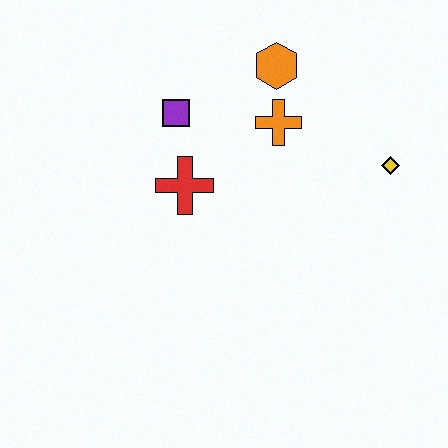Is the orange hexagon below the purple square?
No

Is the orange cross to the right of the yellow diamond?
No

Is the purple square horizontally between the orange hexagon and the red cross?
No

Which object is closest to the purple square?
The red cross is closest to the purple square.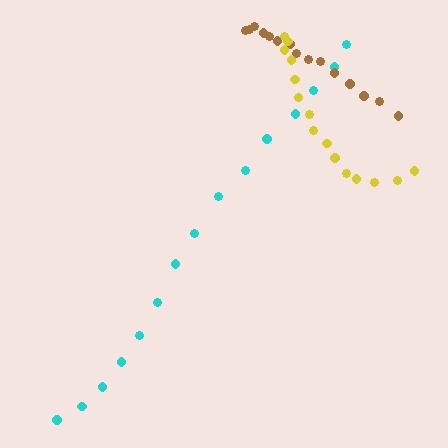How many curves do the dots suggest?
There are 3 distinct paths.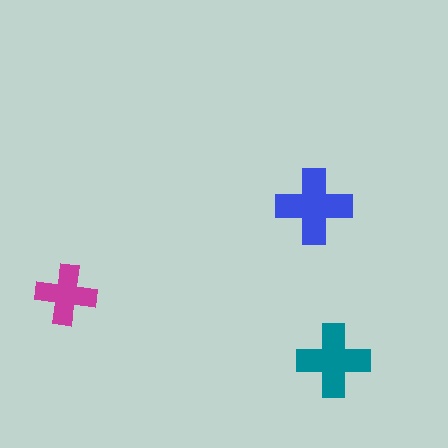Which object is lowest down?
The teal cross is bottommost.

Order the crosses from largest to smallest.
the blue one, the teal one, the magenta one.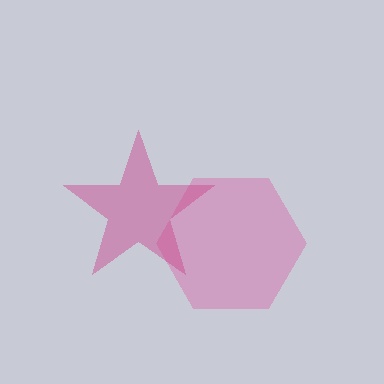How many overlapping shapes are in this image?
There are 2 overlapping shapes in the image.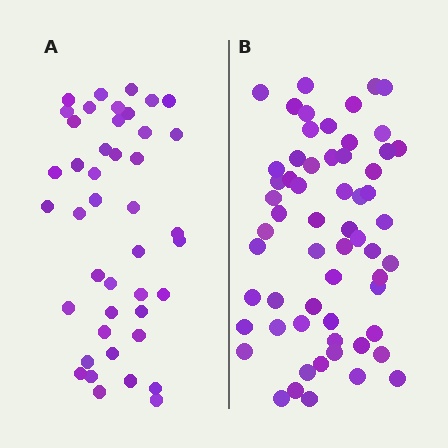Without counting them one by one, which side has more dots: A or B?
Region B (the right region) has more dots.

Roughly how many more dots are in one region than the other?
Region B has approximately 15 more dots than region A.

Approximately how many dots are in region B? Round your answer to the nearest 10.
About 60 dots.